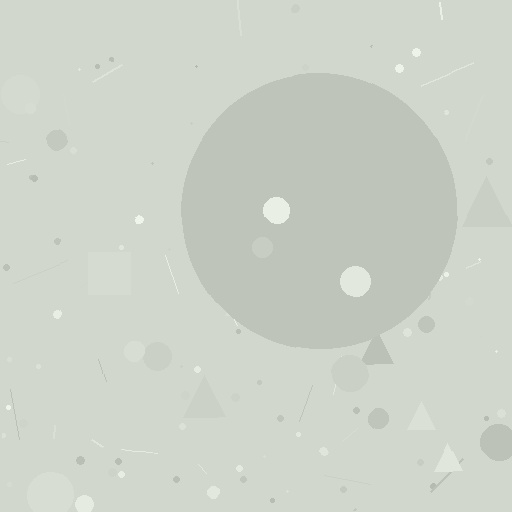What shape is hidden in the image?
A circle is hidden in the image.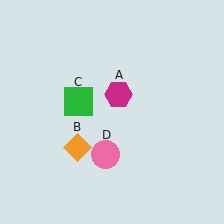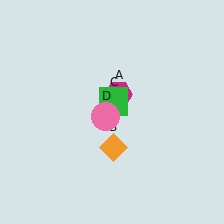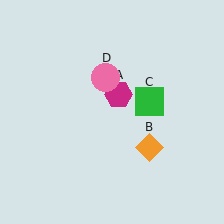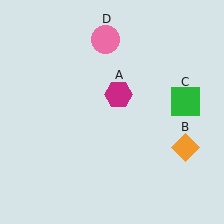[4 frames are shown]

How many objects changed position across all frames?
3 objects changed position: orange diamond (object B), green square (object C), pink circle (object D).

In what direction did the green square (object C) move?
The green square (object C) moved right.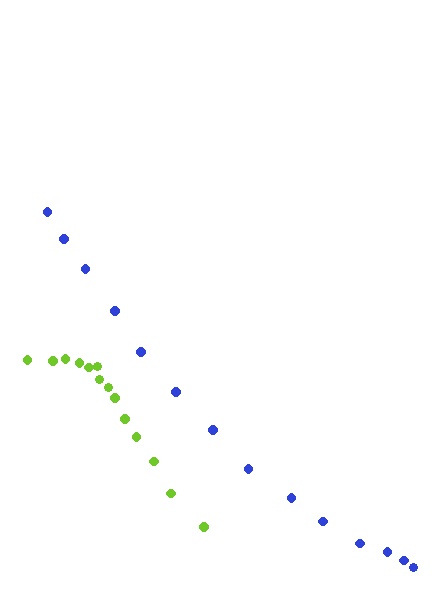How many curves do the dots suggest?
There are 2 distinct paths.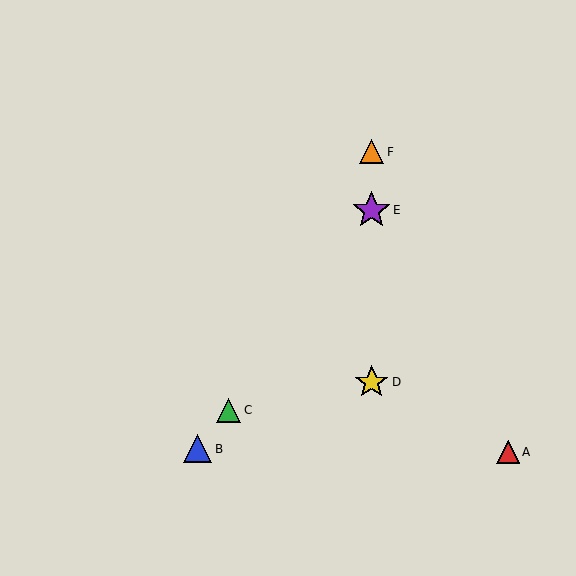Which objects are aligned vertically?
Objects D, E, F are aligned vertically.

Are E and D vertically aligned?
Yes, both are at x≈372.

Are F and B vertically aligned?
No, F is at x≈372 and B is at x≈198.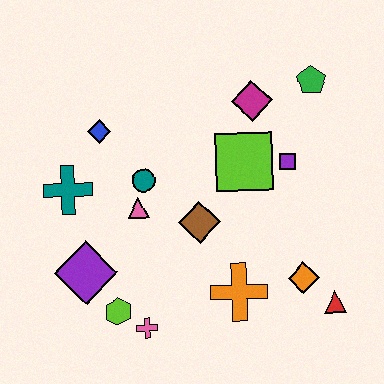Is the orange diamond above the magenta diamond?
No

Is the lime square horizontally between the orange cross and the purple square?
Yes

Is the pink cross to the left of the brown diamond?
Yes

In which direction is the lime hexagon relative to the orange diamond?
The lime hexagon is to the left of the orange diamond.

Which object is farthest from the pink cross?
The green pentagon is farthest from the pink cross.